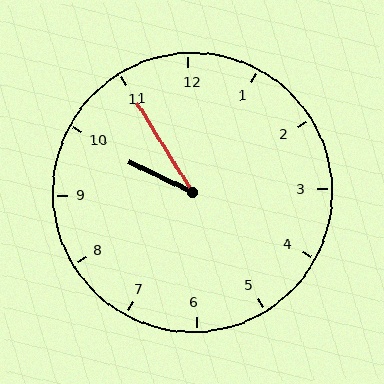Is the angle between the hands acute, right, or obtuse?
It is acute.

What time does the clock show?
9:55.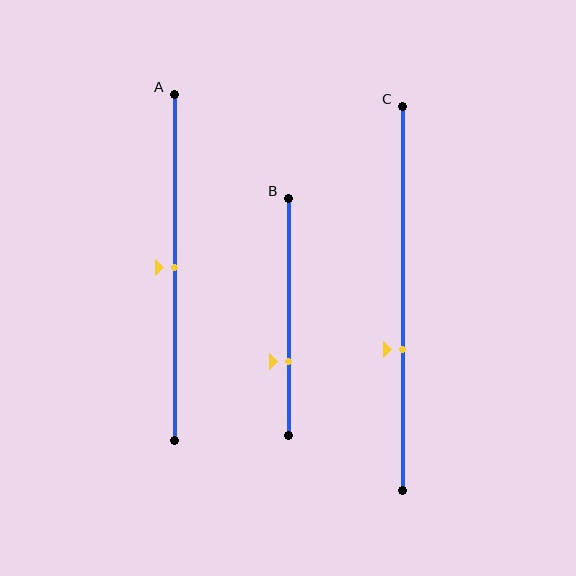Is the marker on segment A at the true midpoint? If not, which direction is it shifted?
Yes, the marker on segment A is at the true midpoint.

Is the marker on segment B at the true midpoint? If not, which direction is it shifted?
No, the marker on segment B is shifted downward by about 19% of the segment length.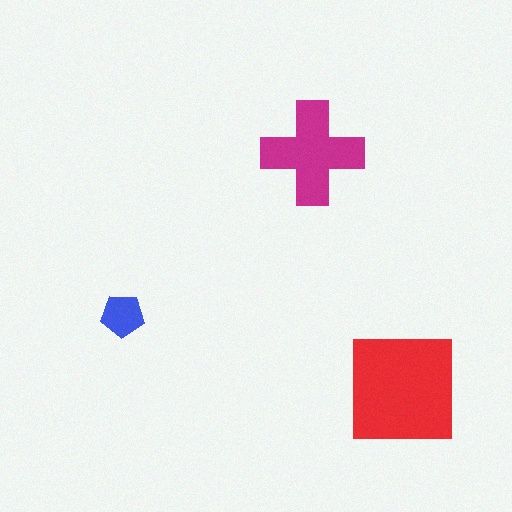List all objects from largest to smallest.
The red square, the magenta cross, the blue pentagon.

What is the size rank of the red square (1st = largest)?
1st.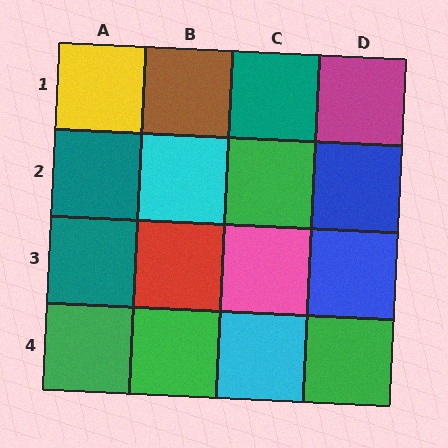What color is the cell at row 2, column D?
Blue.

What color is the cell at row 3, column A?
Teal.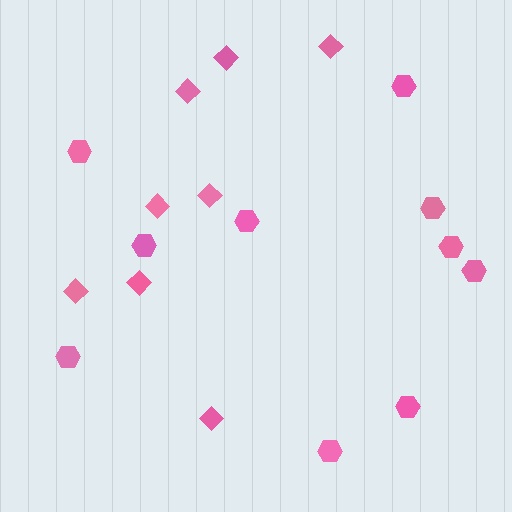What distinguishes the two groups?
There are 2 groups: one group of diamonds (8) and one group of hexagons (10).